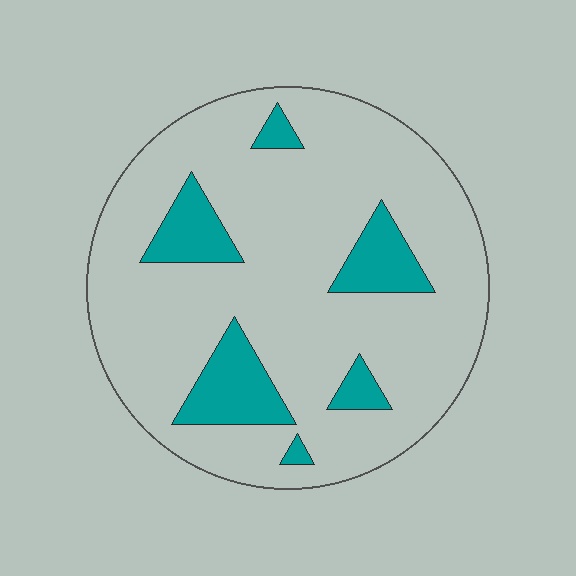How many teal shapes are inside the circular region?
6.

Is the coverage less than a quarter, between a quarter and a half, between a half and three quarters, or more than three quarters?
Less than a quarter.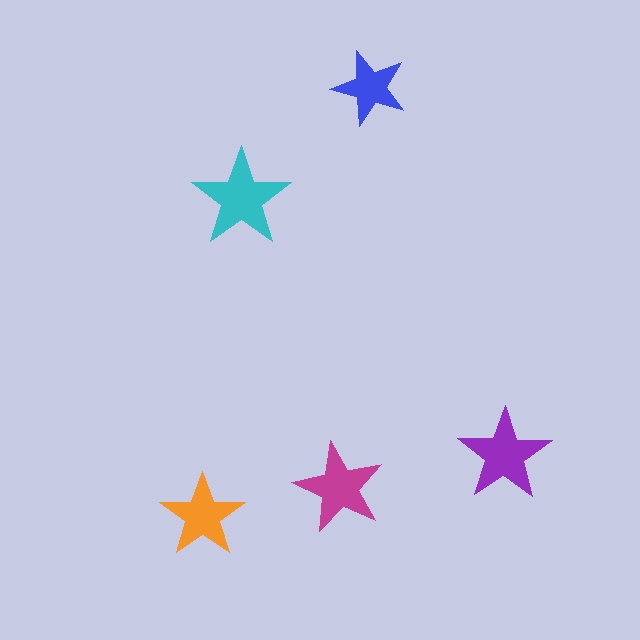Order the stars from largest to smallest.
the cyan one, the purple one, the magenta one, the orange one, the blue one.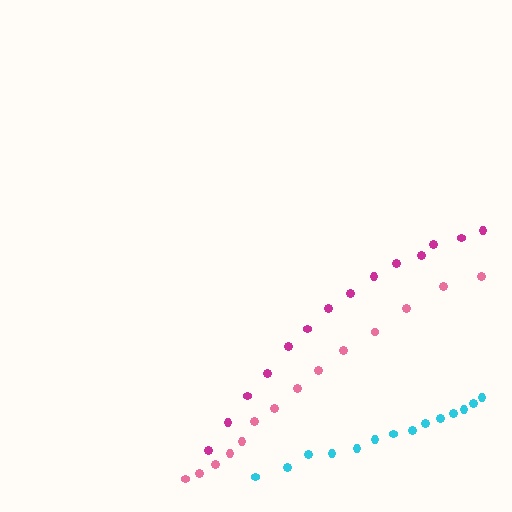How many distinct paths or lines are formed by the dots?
There are 3 distinct paths.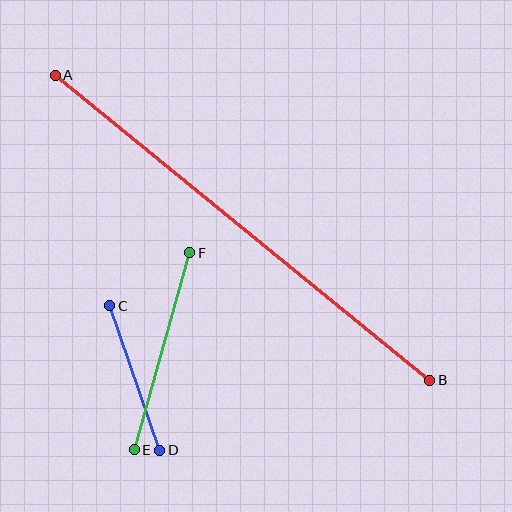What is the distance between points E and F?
The distance is approximately 205 pixels.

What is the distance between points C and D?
The distance is approximately 153 pixels.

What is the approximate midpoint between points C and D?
The midpoint is at approximately (135, 378) pixels.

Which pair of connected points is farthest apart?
Points A and B are farthest apart.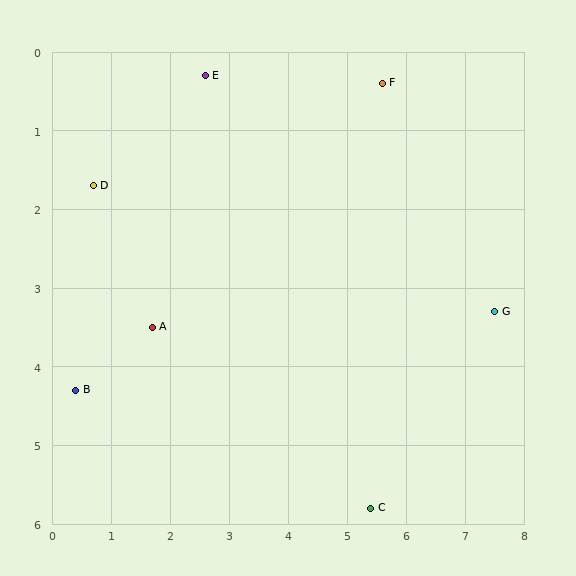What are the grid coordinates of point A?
Point A is at approximately (1.7, 3.5).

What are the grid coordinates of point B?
Point B is at approximately (0.4, 4.3).